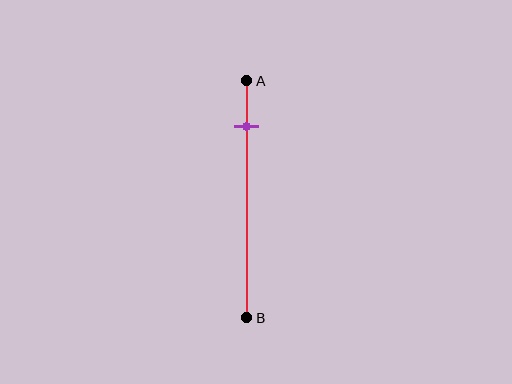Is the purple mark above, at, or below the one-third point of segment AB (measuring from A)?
The purple mark is above the one-third point of segment AB.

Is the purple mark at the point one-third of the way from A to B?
No, the mark is at about 20% from A, not at the 33% one-third point.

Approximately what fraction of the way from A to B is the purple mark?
The purple mark is approximately 20% of the way from A to B.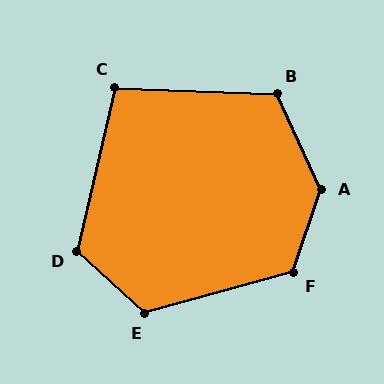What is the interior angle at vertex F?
Approximately 124 degrees (obtuse).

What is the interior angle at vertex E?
Approximately 123 degrees (obtuse).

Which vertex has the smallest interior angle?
C, at approximately 101 degrees.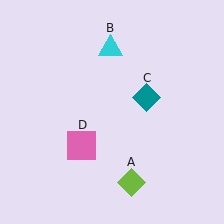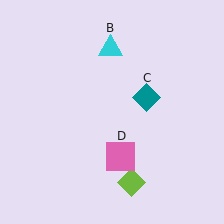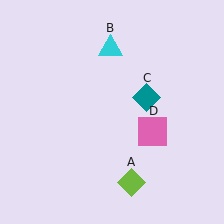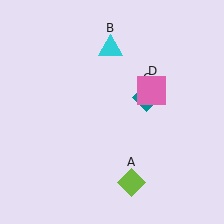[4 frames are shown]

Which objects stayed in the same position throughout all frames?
Lime diamond (object A) and cyan triangle (object B) and teal diamond (object C) remained stationary.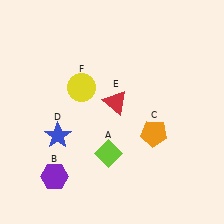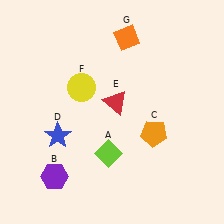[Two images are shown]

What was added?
An orange diamond (G) was added in Image 2.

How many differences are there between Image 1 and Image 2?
There is 1 difference between the two images.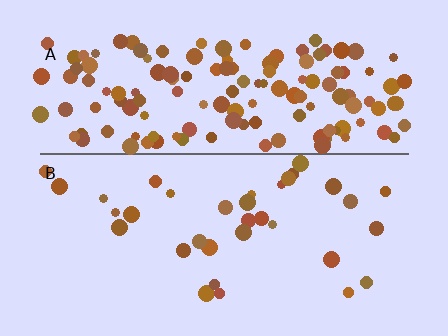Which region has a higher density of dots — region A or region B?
A (the top).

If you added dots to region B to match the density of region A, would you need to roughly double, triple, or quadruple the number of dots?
Approximately quadruple.